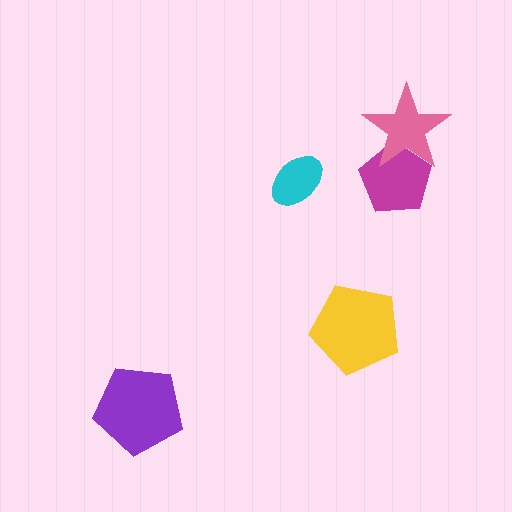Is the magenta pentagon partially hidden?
Yes, it is partially covered by another shape.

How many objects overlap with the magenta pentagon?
1 object overlaps with the magenta pentagon.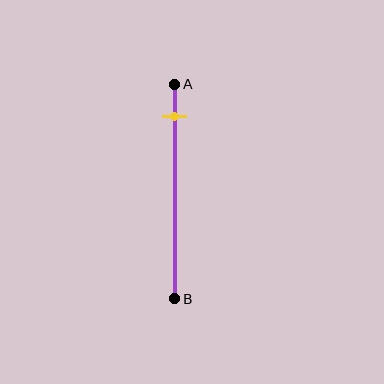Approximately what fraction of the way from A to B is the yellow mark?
The yellow mark is approximately 15% of the way from A to B.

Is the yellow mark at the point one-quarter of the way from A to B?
No, the mark is at about 15% from A, not at the 25% one-quarter point.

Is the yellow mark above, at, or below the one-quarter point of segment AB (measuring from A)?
The yellow mark is above the one-quarter point of segment AB.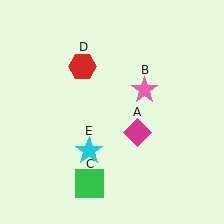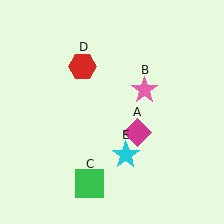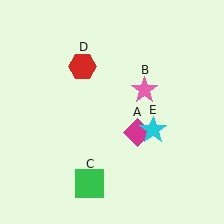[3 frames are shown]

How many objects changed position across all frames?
1 object changed position: cyan star (object E).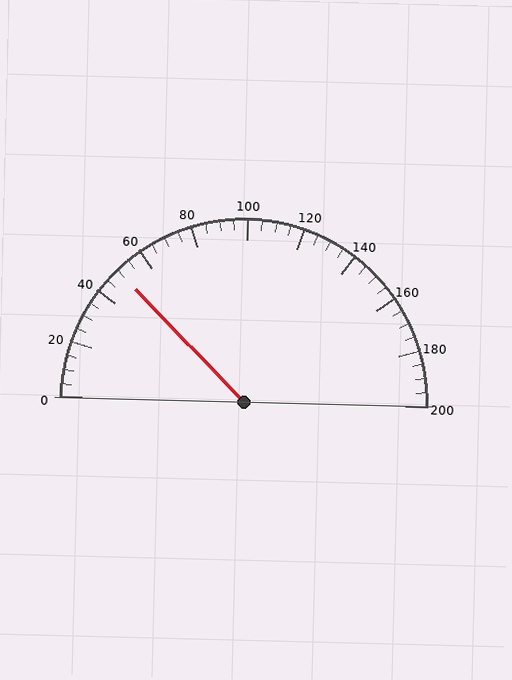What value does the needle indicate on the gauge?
The needle indicates approximately 50.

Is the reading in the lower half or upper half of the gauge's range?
The reading is in the lower half of the range (0 to 200).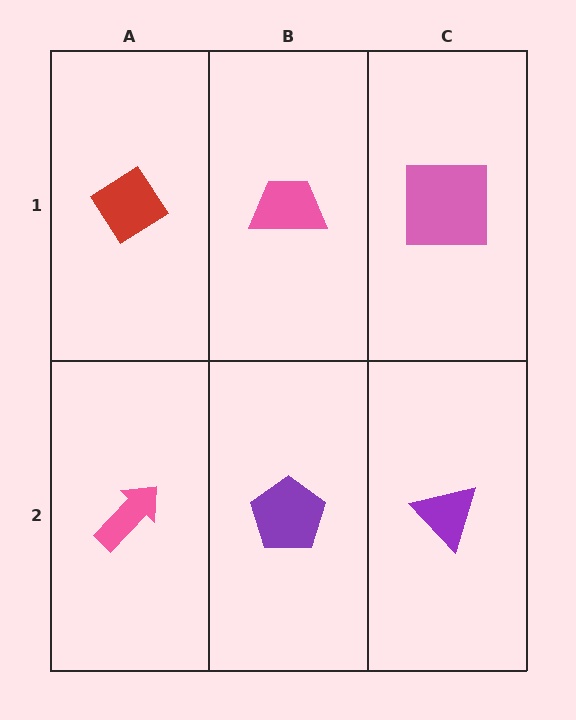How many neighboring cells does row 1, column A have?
2.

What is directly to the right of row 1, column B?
A pink square.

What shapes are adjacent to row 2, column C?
A pink square (row 1, column C), a purple pentagon (row 2, column B).